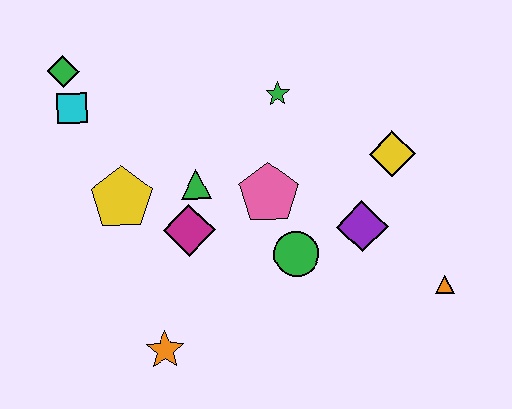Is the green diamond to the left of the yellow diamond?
Yes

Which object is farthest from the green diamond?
The orange triangle is farthest from the green diamond.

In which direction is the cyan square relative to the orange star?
The cyan square is above the orange star.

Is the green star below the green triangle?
No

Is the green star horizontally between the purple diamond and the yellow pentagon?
Yes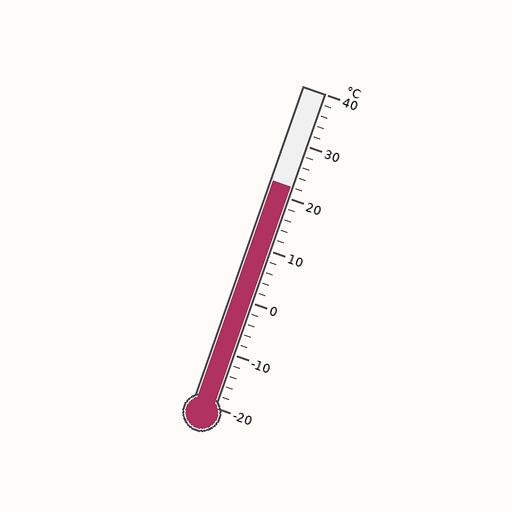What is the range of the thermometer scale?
The thermometer scale ranges from -20°C to 40°C.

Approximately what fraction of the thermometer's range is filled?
The thermometer is filled to approximately 70% of its range.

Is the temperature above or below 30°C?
The temperature is below 30°C.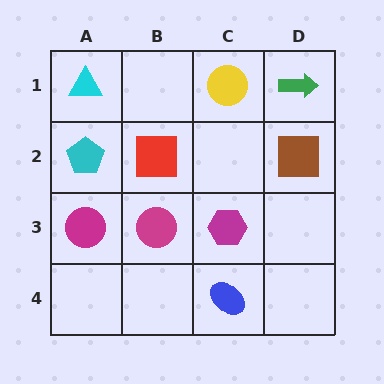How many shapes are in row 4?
1 shape.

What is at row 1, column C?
A yellow circle.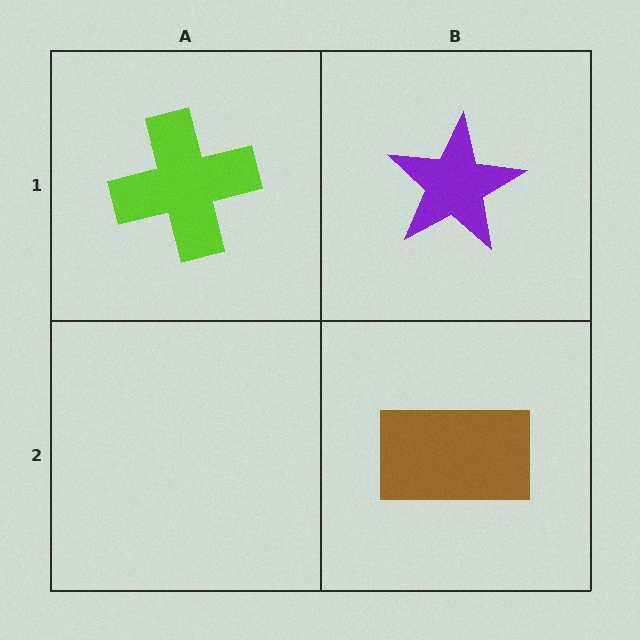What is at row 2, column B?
A brown rectangle.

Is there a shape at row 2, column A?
No, that cell is empty.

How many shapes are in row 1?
2 shapes.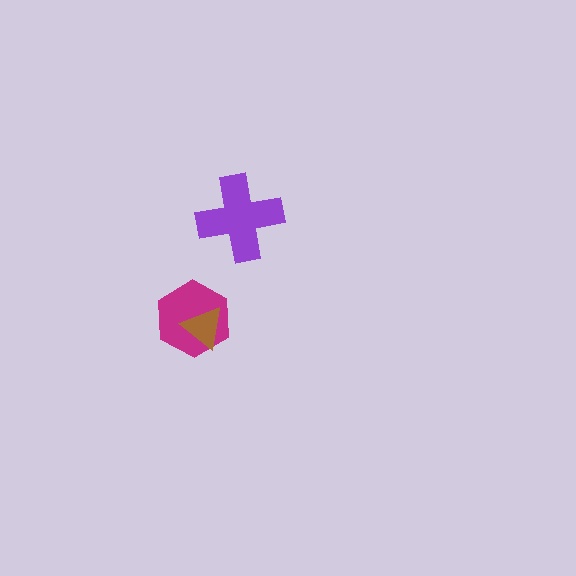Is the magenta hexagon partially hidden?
Yes, it is partially covered by another shape.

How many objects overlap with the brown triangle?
1 object overlaps with the brown triangle.